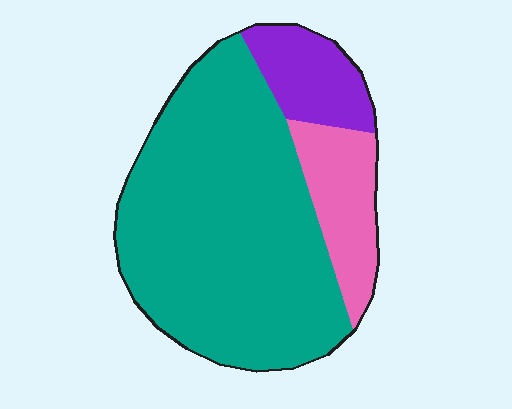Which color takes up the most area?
Teal, at roughly 70%.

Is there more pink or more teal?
Teal.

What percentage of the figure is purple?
Purple takes up about one eighth (1/8) of the figure.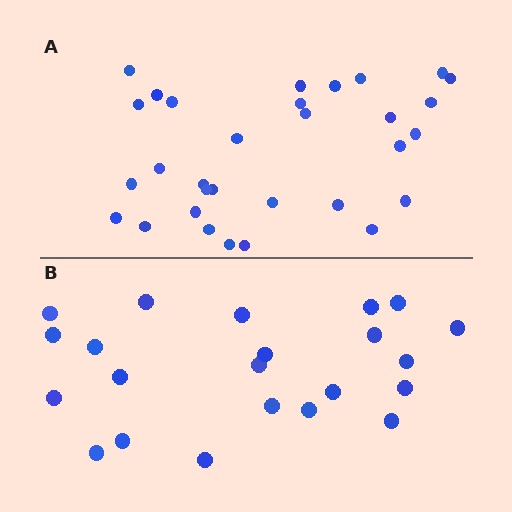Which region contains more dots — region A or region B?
Region A (the top region) has more dots.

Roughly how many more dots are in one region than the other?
Region A has roughly 8 or so more dots than region B.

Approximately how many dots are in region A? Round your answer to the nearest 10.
About 30 dots. (The exact count is 31, which rounds to 30.)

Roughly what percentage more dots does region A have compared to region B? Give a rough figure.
About 40% more.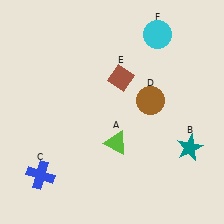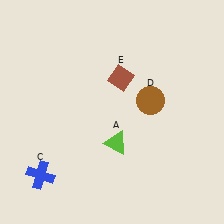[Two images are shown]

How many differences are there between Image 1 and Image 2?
There are 2 differences between the two images.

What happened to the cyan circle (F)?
The cyan circle (F) was removed in Image 2. It was in the top-right area of Image 1.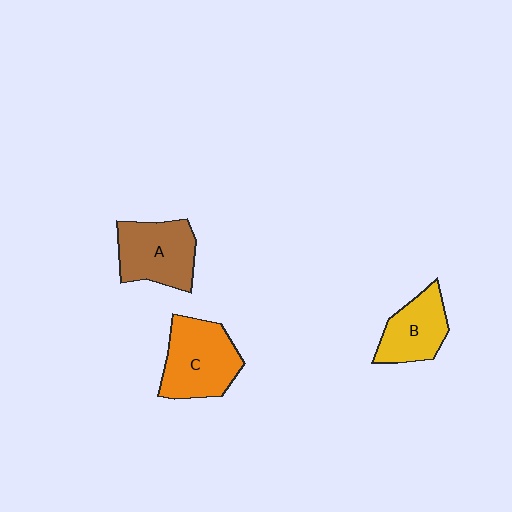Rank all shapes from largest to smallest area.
From largest to smallest: C (orange), A (brown), B (yellow).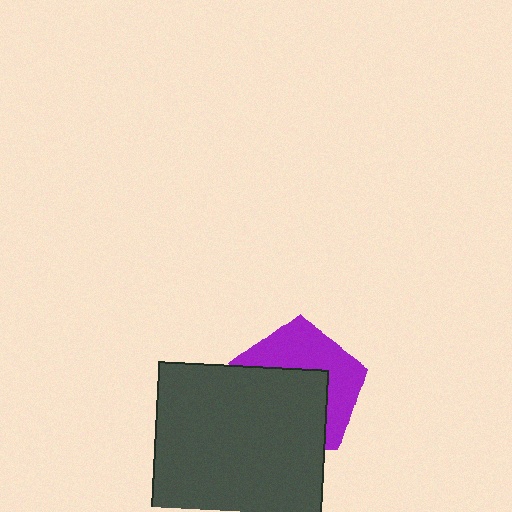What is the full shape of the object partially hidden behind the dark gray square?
The partially hidden object is a purple pentagon.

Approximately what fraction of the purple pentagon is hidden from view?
Roughly 54% of the purple pentagon is hidden behind the dark gray square.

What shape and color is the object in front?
The object in front is a dark gray square.